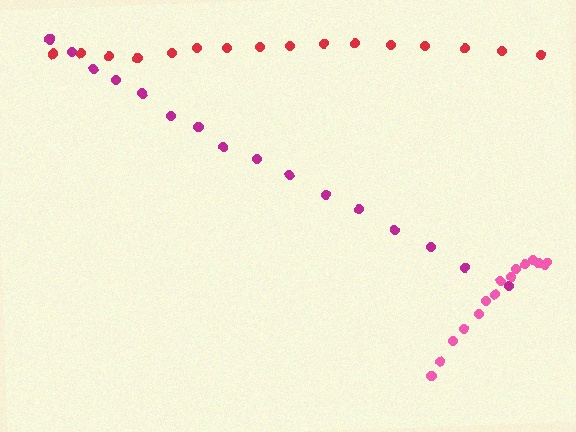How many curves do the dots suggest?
There are 3 distinct paths.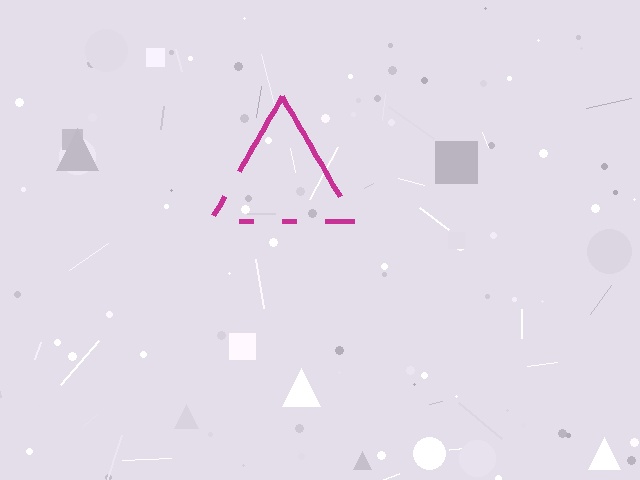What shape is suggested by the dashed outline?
The dashed outline suggests a triangle.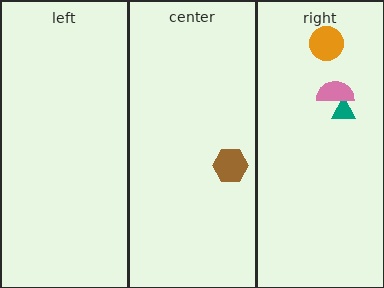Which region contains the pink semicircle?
The right region.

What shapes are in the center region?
The brown hexagon.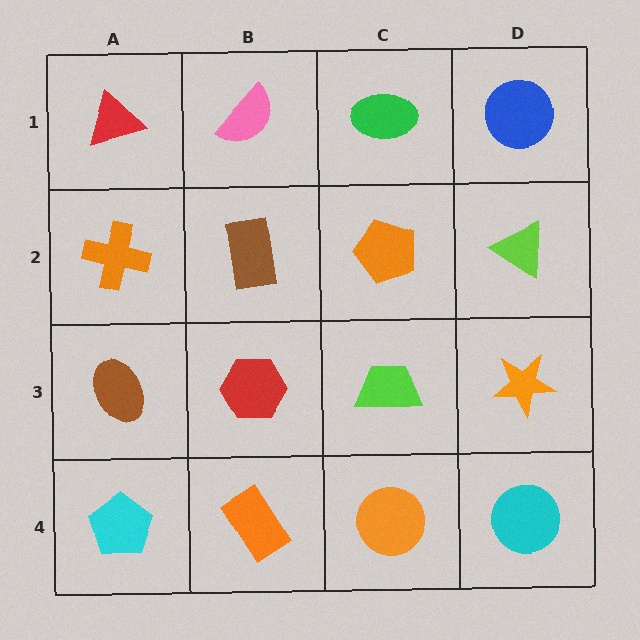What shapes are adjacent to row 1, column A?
An orange cross (row 2, column A), a pink semicircle (row 1, column B).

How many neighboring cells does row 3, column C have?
4.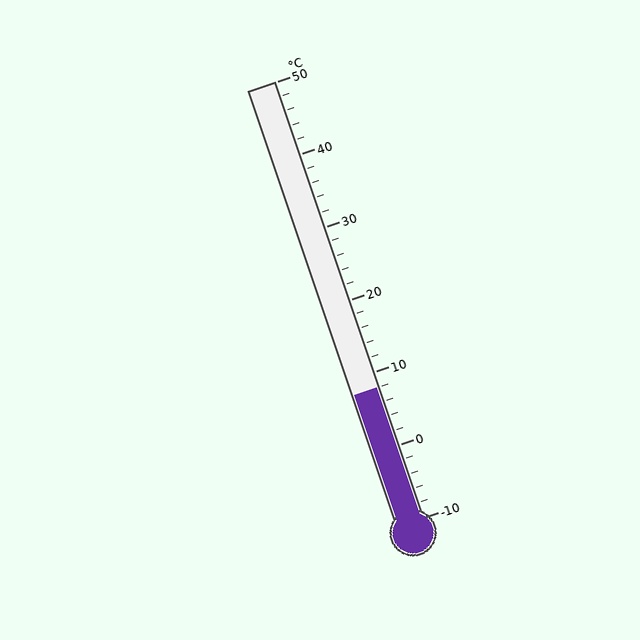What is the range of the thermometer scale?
The thermometer scale ranges from -10°C to 50°C.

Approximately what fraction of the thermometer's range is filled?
The thermometer is filled to approximately 30% of its range.